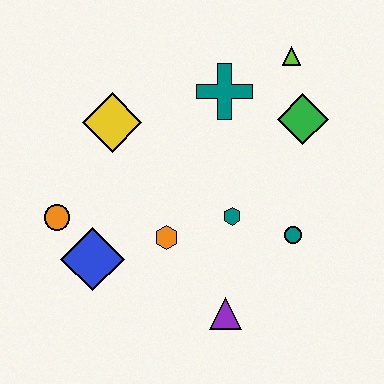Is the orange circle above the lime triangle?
No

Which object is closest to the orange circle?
The blue diamond is closest to the orange circle.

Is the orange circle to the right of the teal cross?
No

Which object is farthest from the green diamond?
The orange circle is farthest from the green diamond.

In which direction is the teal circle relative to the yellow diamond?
The teal circle is to the right of the yellow diamond.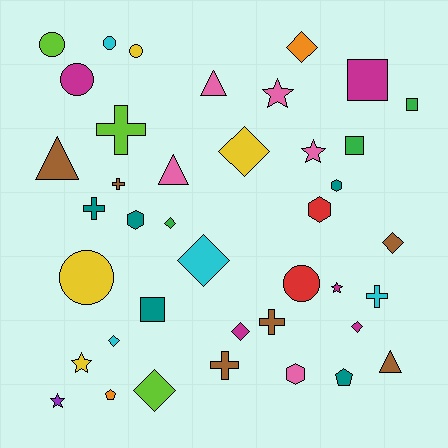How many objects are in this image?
There are 40 objects.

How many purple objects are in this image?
There is 1 purple object.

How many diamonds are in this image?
There are 9 diamonds.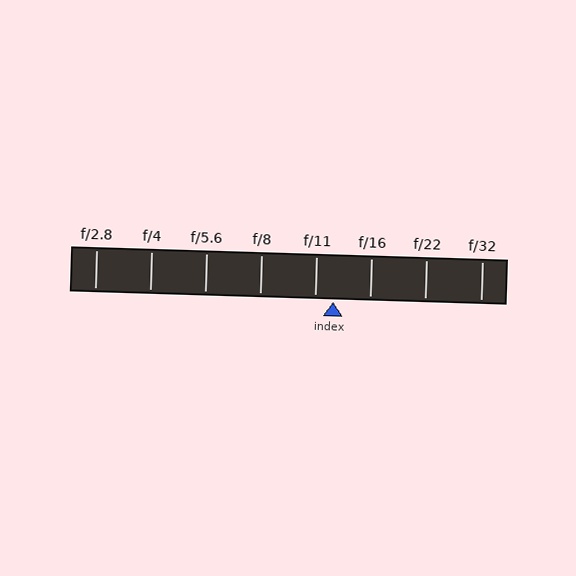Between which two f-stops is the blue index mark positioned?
The index mark is between f/11 and f/16.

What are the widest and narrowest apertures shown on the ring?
The widest aperture shown is f/2.8 and the narrowest is f/32.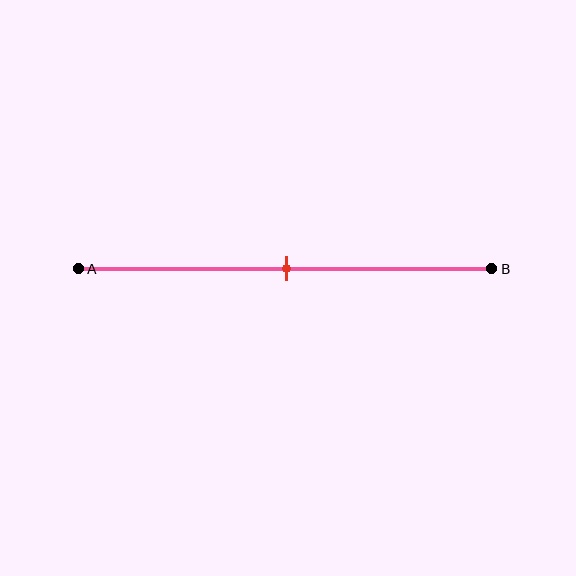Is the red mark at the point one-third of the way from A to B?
No, the mark is at about 50% from A, not at the 33% one-third point.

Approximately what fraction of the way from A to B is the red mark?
The red mark is approximately 50% of the way from A to B.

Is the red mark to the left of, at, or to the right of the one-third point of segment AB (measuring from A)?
The red mark is to the right of the one-third point of segment AB.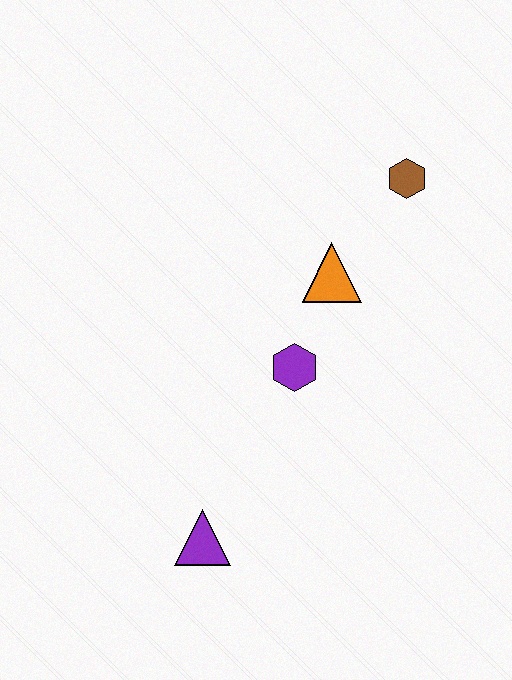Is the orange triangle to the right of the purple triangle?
Yes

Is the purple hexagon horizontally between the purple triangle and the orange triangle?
Yes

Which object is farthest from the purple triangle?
The brown hexagon is farthest from the purple triangle.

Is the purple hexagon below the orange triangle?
Yes